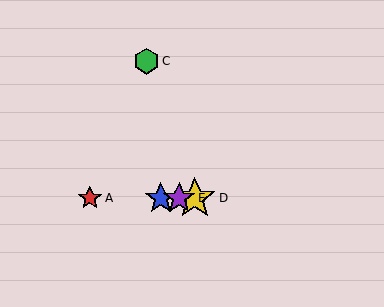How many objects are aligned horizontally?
4 objects (A, B, D, E) are aligned horizontally.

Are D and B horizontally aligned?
Yes, both are at y≈198.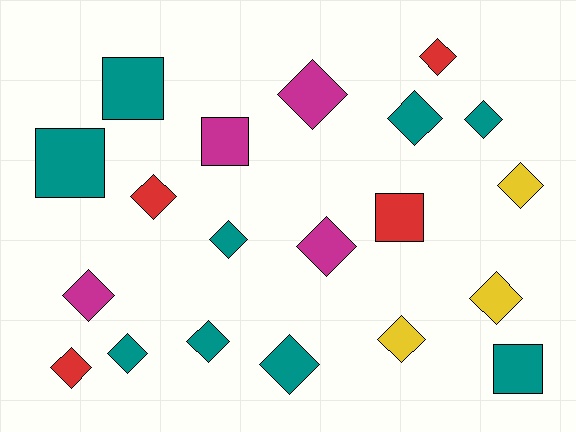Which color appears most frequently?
Teal, with 9 objects.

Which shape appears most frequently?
Diamond, with 15 objects.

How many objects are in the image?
There are 20 objects.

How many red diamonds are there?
There are 3 red diamonds.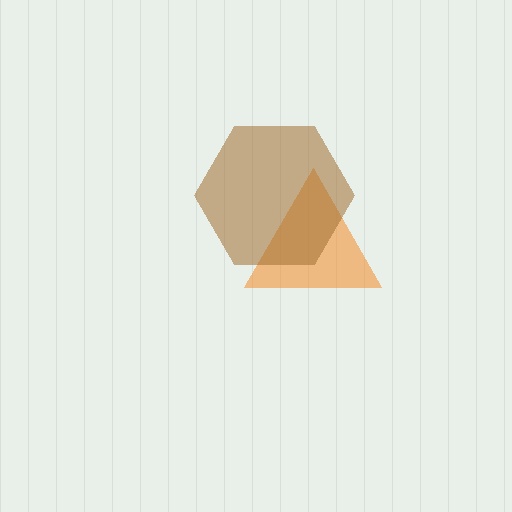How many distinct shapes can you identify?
There are 2 distinct shapes: an orange triangle, a brown hexagon.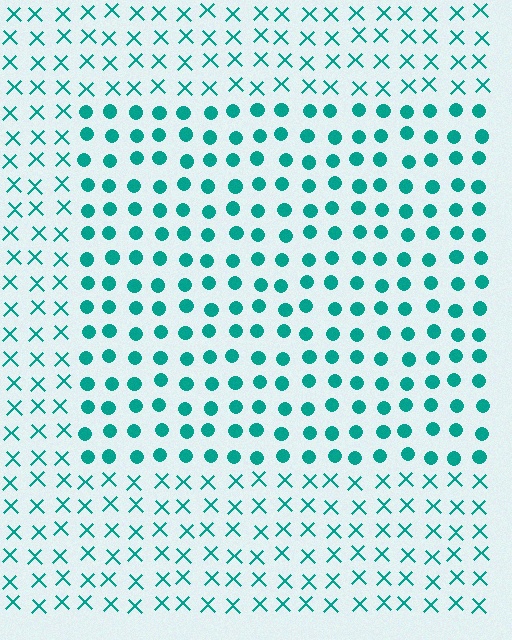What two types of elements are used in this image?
The image uses circles inside the rectangle region and X marks outside it.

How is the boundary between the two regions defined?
The boundary is defined by a change in element shape: circles inside vs. X marks outside. All elements share the same color and spacing.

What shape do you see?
I see a rectangle.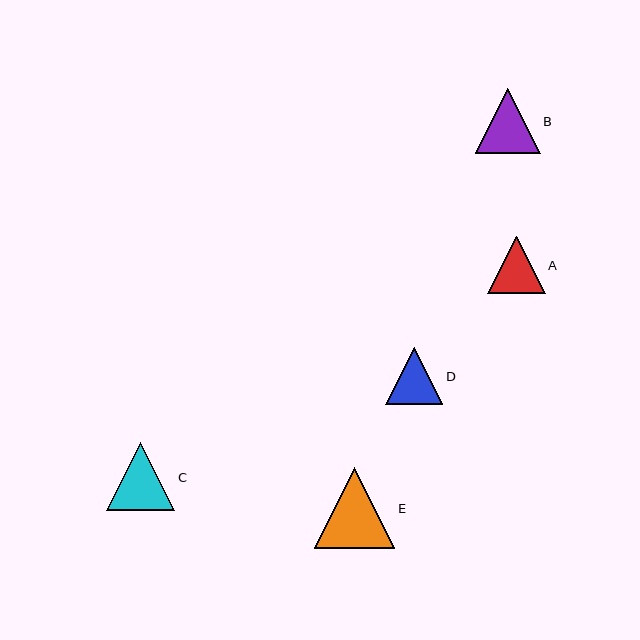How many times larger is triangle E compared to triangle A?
Triangle E is approximately 1.4 times the size of triangle A.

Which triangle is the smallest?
Triangle D is the smallest with a size of approximately 57 pixels.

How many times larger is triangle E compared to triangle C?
Triangle E is approximately 1.2 times the size of triangle C.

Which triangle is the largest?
Triangle E is the largest with a size of approximately 80 pixels.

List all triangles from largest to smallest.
From largest to smallest: E, C, B, A, D.